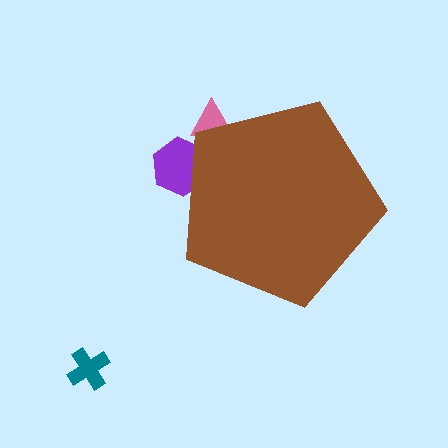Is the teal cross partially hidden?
No, the teal cross is fully visible.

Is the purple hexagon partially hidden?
Yes, the purple hexagon is partially hidden behind the brown pentagon.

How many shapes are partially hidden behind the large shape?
2 shapes are partially hidden.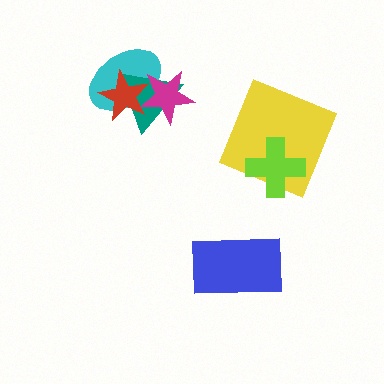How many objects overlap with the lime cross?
1 object overlaps with the lime cross.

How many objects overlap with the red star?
3 objects overlap with the red star.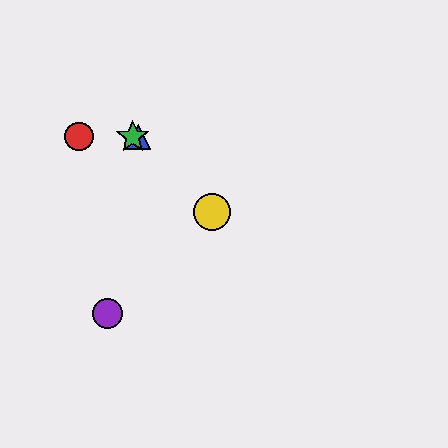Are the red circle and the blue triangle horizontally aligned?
Yes, both are at y≈137.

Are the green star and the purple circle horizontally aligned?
No, the green star is at y≈137 and the purple circle is at y≈314.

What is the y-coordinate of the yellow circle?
The yellow circle is at y≈212.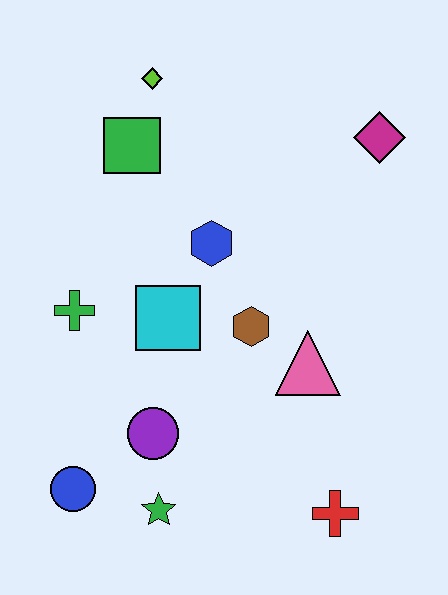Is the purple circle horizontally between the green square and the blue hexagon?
Yes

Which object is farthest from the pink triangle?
The lime diamond is farthest from the pink triangle.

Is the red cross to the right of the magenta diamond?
No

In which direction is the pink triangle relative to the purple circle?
The pink triangle is to the right of the purple circle.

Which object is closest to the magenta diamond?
The blue hexagon is closest to the magenta diamond.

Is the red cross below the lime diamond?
Yes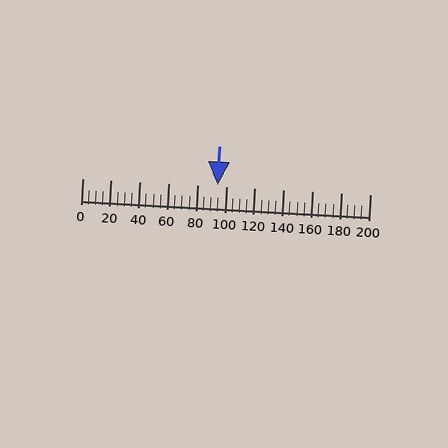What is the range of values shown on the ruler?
The ruler shows values from 0 to 200.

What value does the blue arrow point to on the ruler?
The blue arrow points to approximately 94.